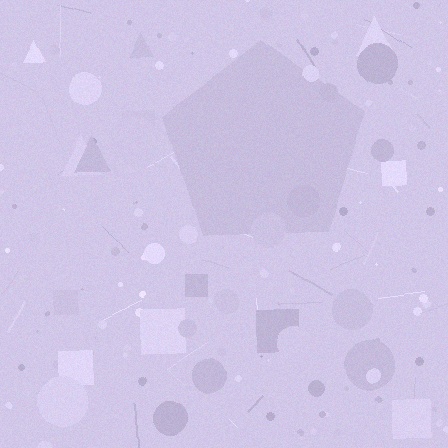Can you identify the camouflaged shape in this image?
The camouflaged shape is a pentagon.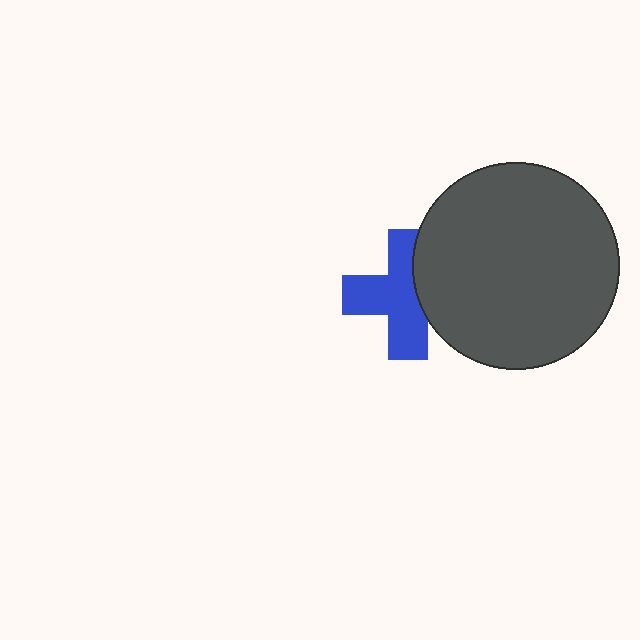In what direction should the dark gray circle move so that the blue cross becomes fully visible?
The dark gray circle should move right. That is the shortest direction to clear the overlap and leave the blue cross fully visible.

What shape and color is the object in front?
The object in front is a dark gray circle.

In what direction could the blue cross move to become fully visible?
The blue cross could move left. That would shift it out from behind the dark gray circle entirely.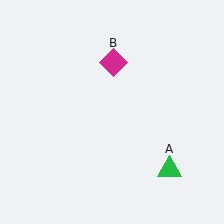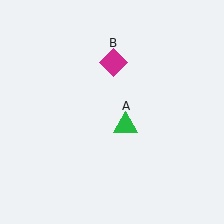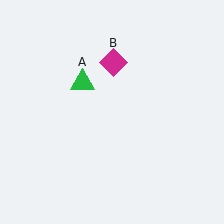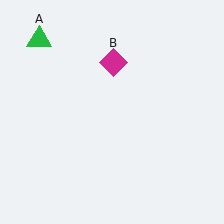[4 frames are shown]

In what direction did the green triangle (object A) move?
The green triangle (object A) moved up and to the left.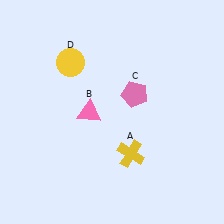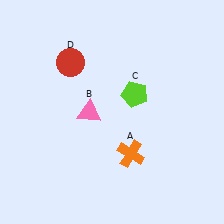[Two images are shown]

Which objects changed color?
A changed from yellow to orange. C changed from pink to lime. D changed from yellow to red.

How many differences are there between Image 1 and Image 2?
There are 3 differences between the two images.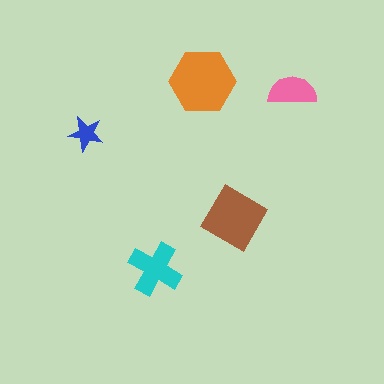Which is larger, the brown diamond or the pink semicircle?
The brown diamond.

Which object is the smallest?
The blue star.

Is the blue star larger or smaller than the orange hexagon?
Smaller.